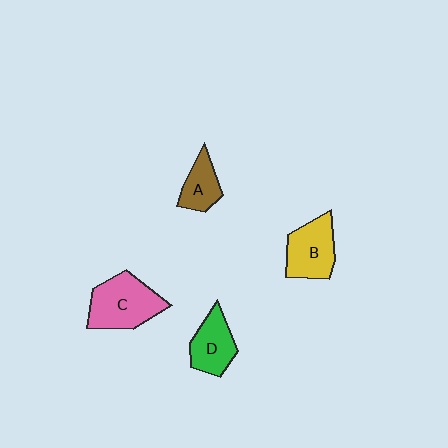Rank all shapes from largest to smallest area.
From largest to smallest: C (pink), B (yellow), D (green), A (brown).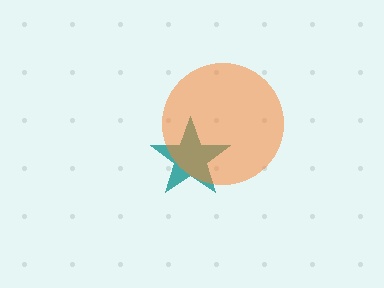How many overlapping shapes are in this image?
There are 2 overlapping shapes in the image.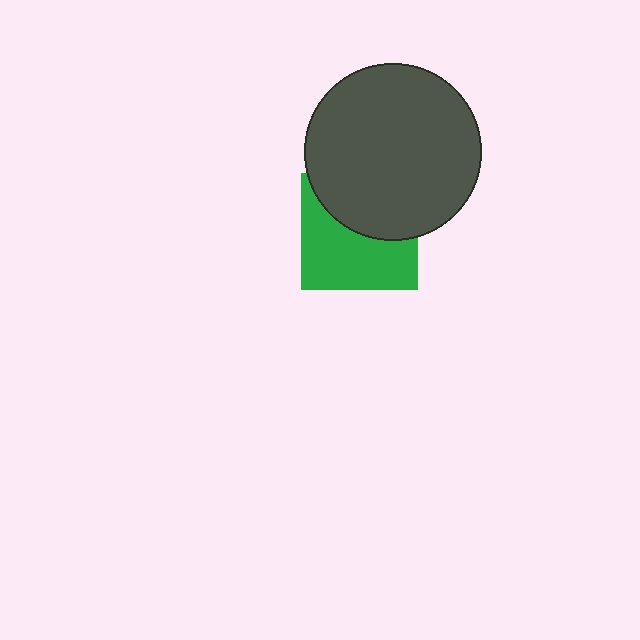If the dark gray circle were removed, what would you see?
You would see the complete green square.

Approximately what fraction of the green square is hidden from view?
Roughly 44% of the green square is hidden behind the dark gray circle.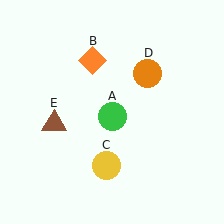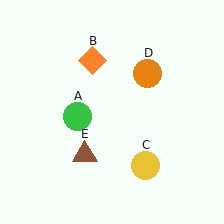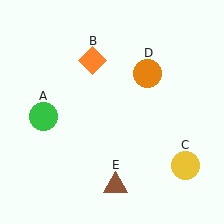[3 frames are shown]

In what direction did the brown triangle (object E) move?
The brown triangle (object E) moved down and to the right.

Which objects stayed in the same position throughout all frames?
Orange diamond (object B) and orange circle (object D) remained stationary.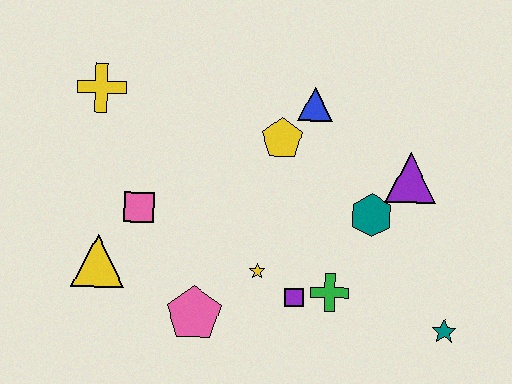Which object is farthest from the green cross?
The yellow cross is farthest from the green cross.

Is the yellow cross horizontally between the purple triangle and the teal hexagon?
No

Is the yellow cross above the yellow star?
Yes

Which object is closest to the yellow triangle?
The pink square is closest to the yellow triangle.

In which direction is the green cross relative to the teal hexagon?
The green cross is below the teal hexagon.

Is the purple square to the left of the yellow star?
No